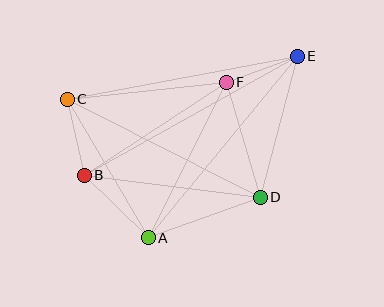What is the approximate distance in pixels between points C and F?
The distance between C and F is approximately 160 pixels.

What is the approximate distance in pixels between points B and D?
The distance between B and D is approximately 178 pixels.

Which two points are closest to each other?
Points E and F are closest to each other.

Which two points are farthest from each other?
Points B and E are farthest from each other.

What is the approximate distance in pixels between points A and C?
The distance between A and C is approximately 160 pixels.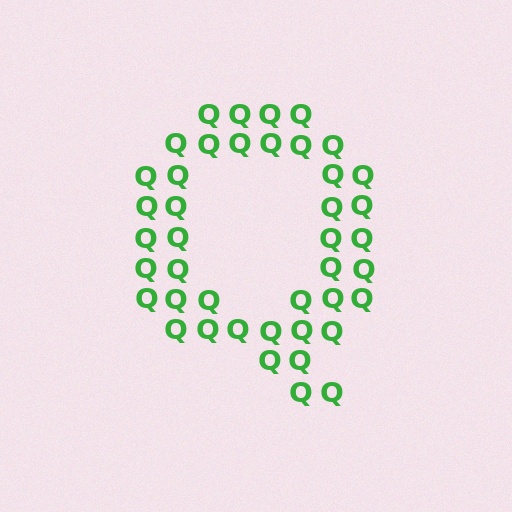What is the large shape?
The large shape is the letter Q.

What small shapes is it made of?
It is made of small letter Q's.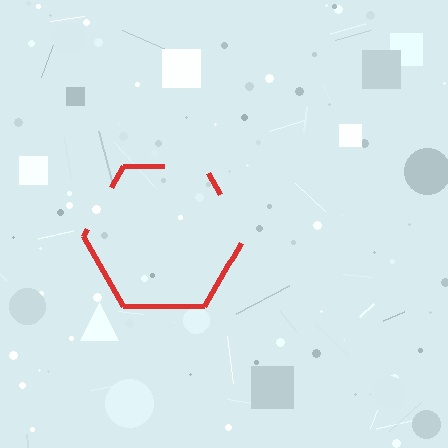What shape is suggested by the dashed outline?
The dashed outline suggests a hexagon.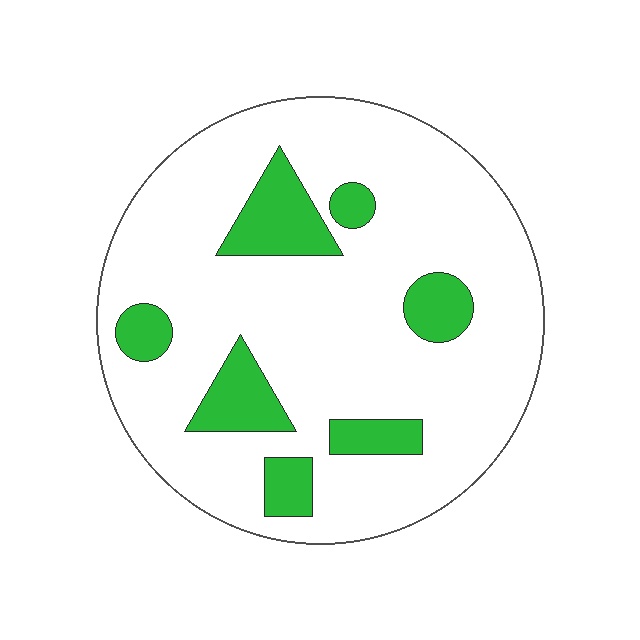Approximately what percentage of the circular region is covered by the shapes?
Approximately 15%.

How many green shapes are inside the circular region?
7.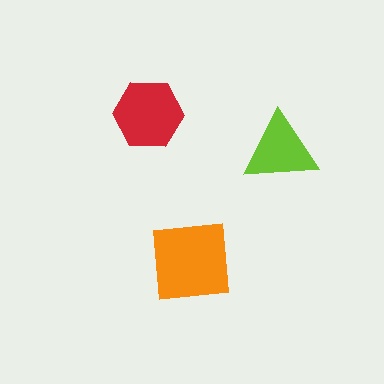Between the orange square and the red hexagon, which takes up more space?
The orange square.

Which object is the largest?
The orange square.